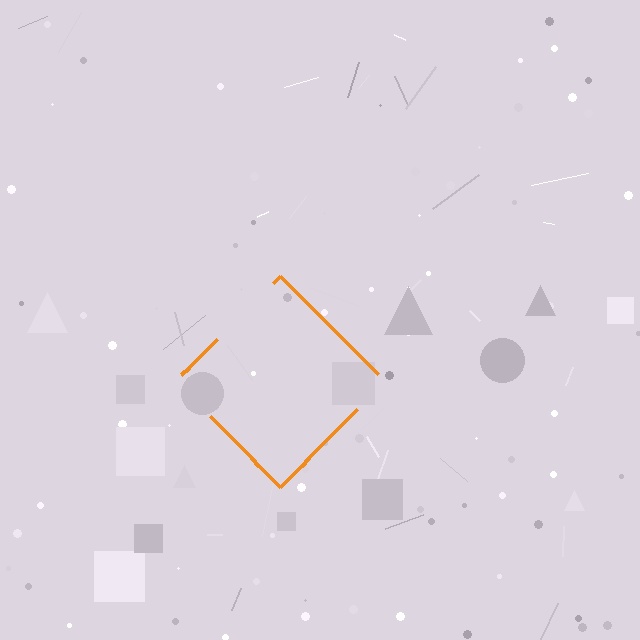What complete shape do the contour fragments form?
The contour fragments form a diamond.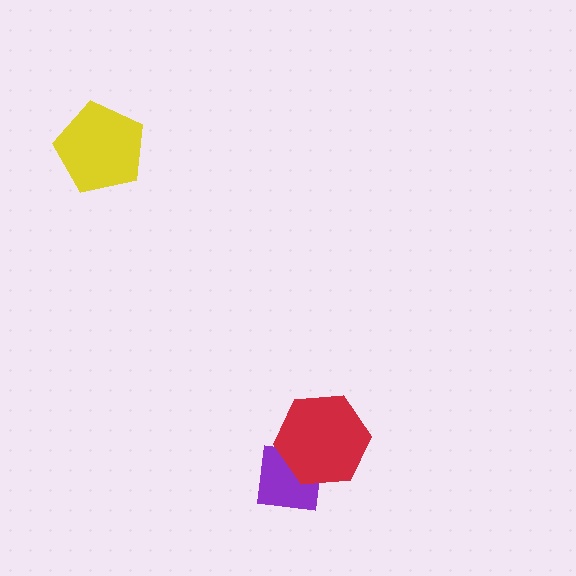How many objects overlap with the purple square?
1 object overlaps with the purple square.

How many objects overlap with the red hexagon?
1 object overlaps with the red hexagon.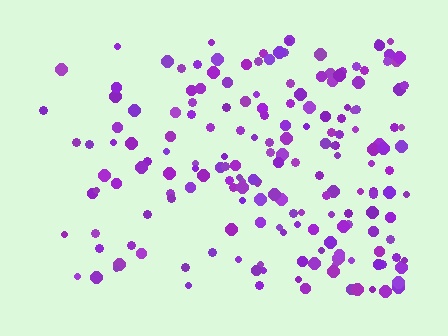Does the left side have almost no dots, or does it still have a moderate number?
Still a moderate number, just noticeably fewer than the right.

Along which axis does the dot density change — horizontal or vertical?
Horizontal.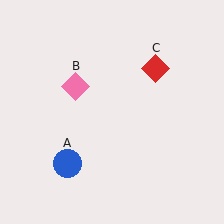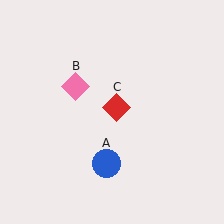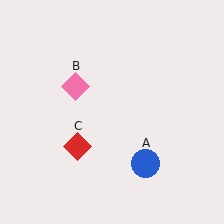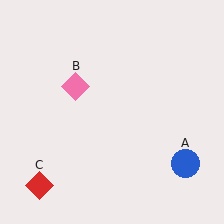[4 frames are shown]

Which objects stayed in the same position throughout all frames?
Pink diamond (object B) remained stationary.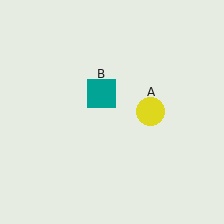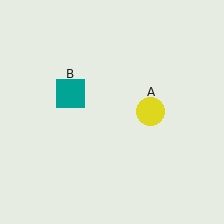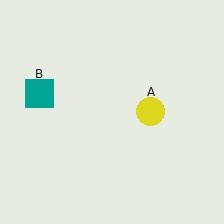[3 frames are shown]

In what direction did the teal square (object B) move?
The teal square (object B) moved left.